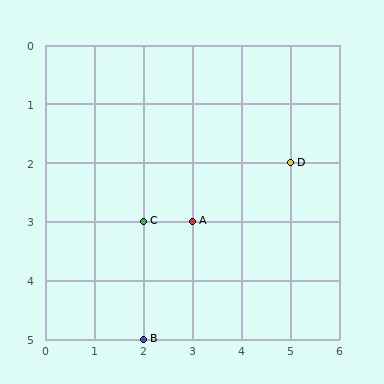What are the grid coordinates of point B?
Point B is at grid coordinates (2, 5).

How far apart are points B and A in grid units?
Points B and A are 1 column and 2 rows apart (about 2.2 grid units diagonally).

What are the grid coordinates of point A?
Point A is at grid coordinates (3, 3).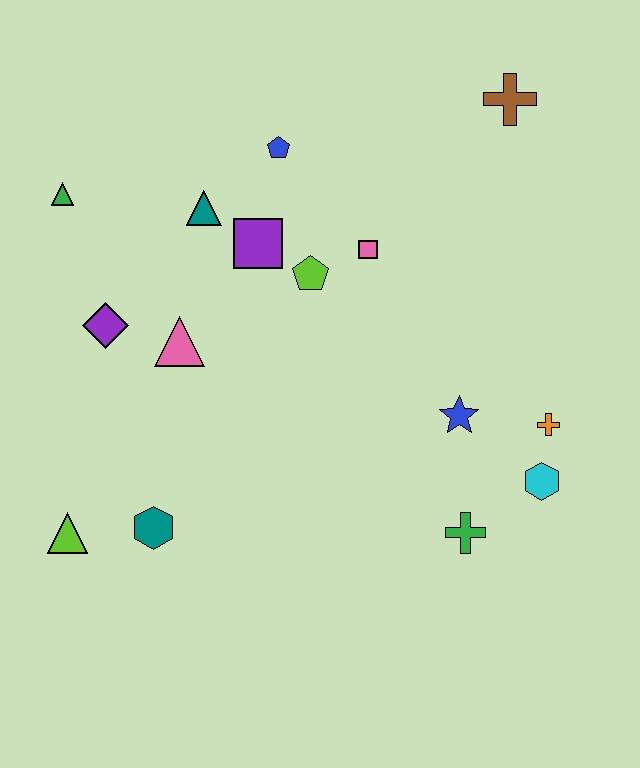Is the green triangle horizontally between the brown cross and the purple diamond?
No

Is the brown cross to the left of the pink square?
No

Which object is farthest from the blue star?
The green triangle is farthest from the blue star.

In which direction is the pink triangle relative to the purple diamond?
The pink triangle is to the right of the purple diamond.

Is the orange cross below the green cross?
No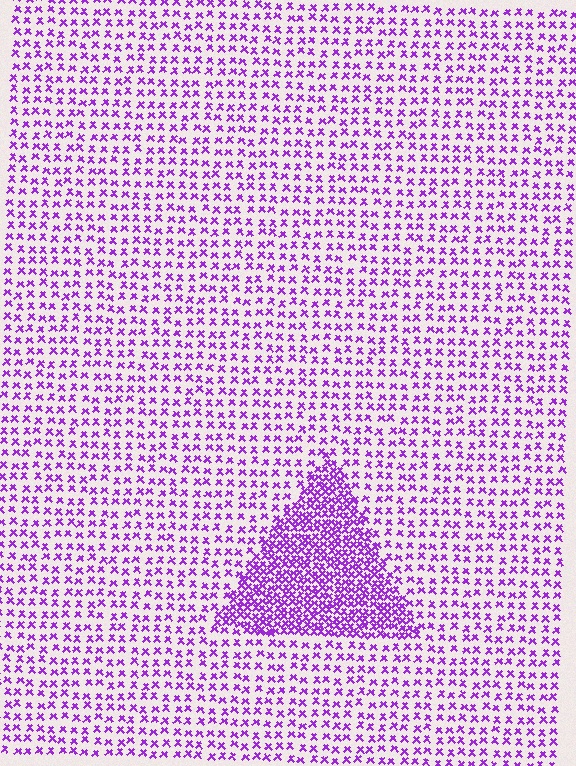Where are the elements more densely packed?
The elements are more densely packed inside the triangle boundary.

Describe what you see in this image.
The image contains small purple elements arranged at two different densities. A triangle-shaped region is visible where the elements are more densely packed than the surrounding area.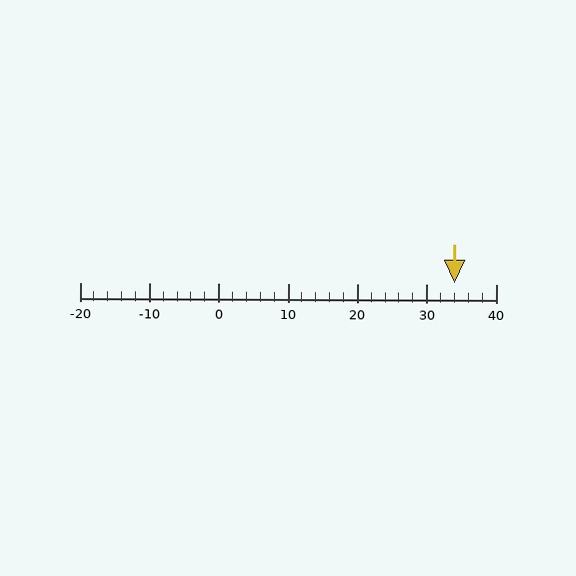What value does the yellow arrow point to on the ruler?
The yellow arrow points to approximately 34.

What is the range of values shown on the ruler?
The ruler shows values from -20 to 40.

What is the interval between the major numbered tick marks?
The major tick marks are spaced 10 units apart.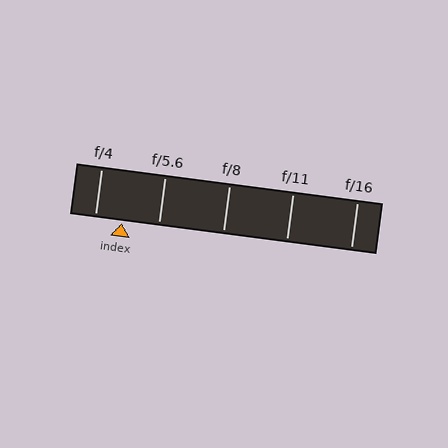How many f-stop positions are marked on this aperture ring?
There are 5 f-stop positions marked.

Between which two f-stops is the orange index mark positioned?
The index mark is between f/4 and f/5.6.